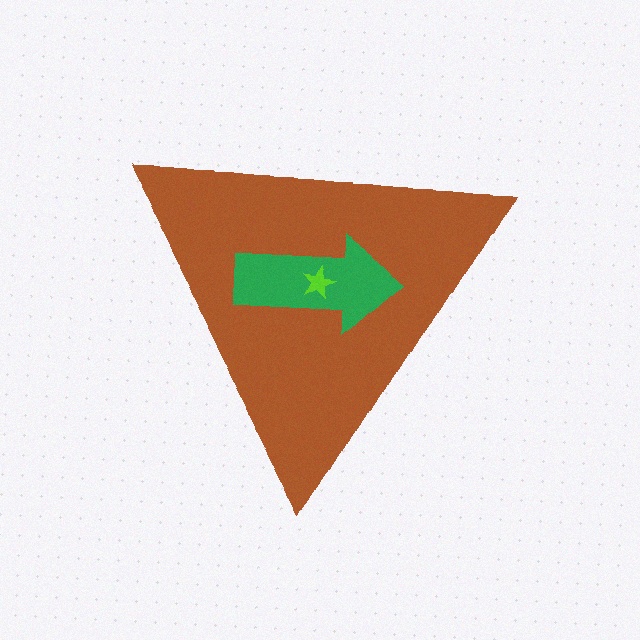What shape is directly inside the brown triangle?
The green arrow.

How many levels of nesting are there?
3.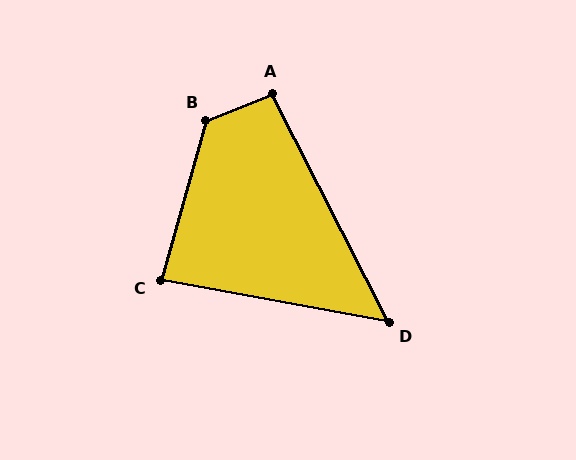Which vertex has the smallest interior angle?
D, at approximately 53 degrees.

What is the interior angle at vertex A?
Approximately 95 degrees (obtuse).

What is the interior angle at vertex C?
Approximately 85 degrees (acute).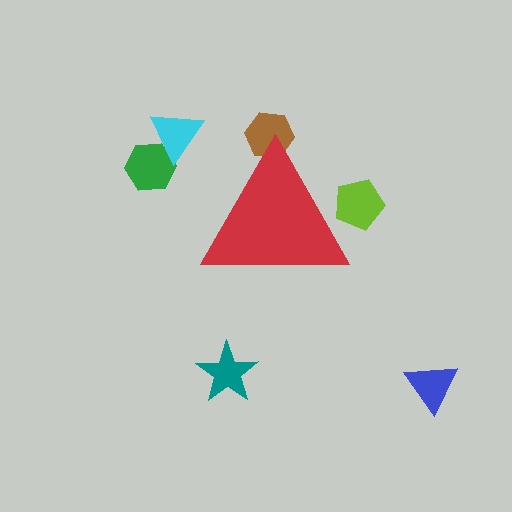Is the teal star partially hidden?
No, the teal star is fully visible.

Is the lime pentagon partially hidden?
Yes, the lime pentagon is partially hidden behind the red triangle.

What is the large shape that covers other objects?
A red triangle.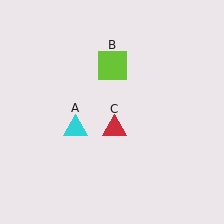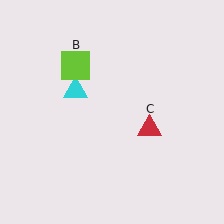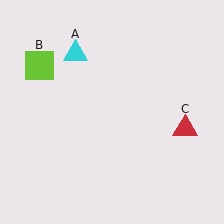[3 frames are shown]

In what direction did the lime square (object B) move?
The lime square (object B) moved left.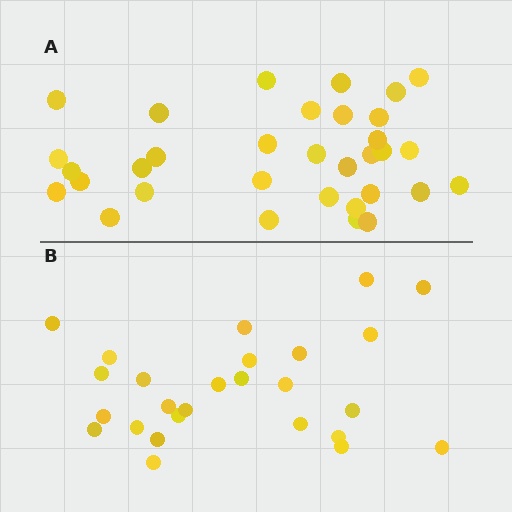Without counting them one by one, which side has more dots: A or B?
Region A (the top region) has more dots.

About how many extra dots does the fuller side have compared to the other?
Region A has roughly 8 or so more dots than region B.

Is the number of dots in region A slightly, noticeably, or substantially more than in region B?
Region A has noticeably more, but not dramatically so. The ratio is roughly 1.3 to 1.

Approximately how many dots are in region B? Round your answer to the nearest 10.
About 30 dots. (The exact count is 26, which rounds to 30.)